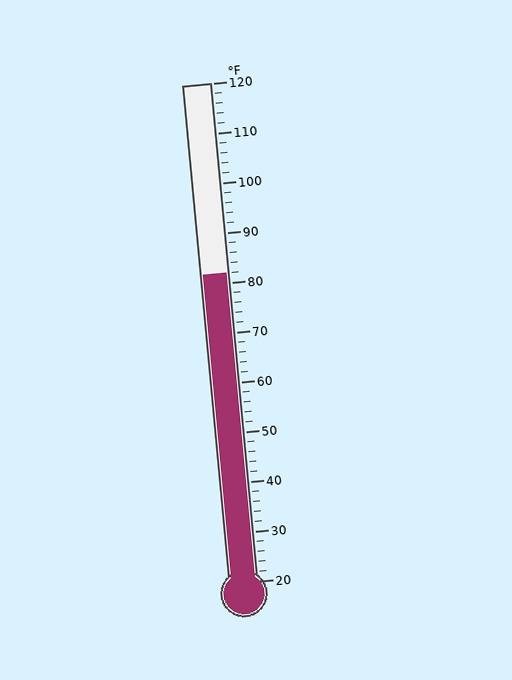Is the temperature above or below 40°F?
The temperature is above 40°F.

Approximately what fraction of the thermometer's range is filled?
The thermometer is filled to approximately 60% of its range.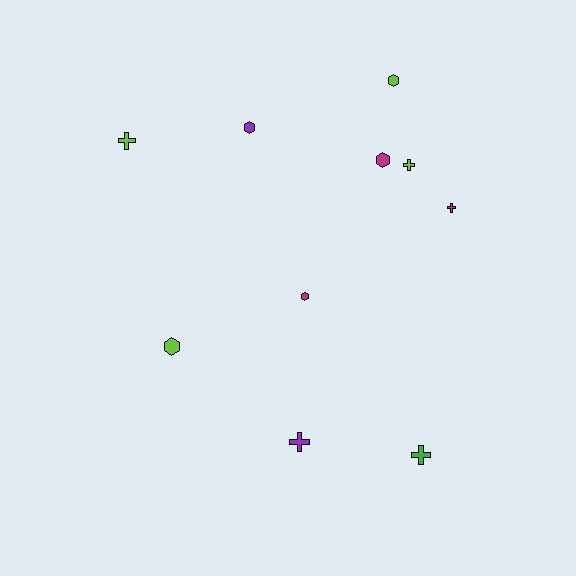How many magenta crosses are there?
There is 1 magenta cross.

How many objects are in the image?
There are 10 objects.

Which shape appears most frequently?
Cross, with 5 objects.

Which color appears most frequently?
Lime, with 4 objects.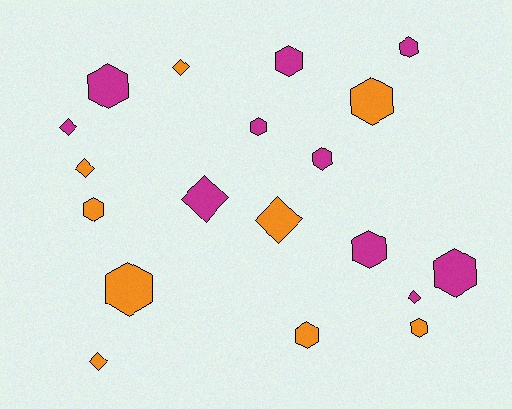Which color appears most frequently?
Magenta, with 10 objects.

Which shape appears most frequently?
Hexagon, with 12 objects.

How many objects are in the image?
There are 19 objects.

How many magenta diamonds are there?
There are 3 magenta diamonds.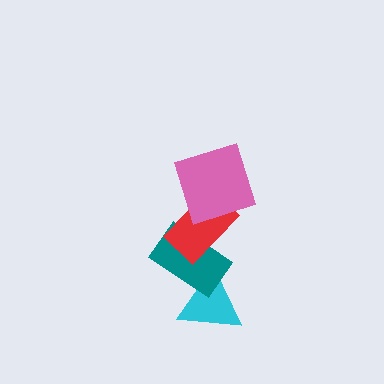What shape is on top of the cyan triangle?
The teal rectangle is on top of the cyan triangle.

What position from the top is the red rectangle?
The red rectangle is 2nd from the top.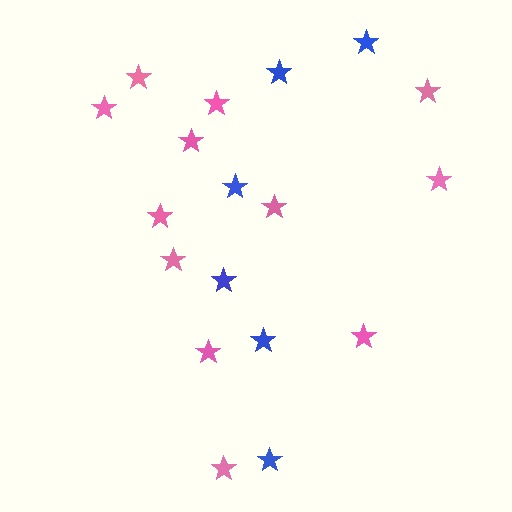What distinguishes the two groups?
There are 2 groups: one group of pink stars (12) and one group of blue stars (6).